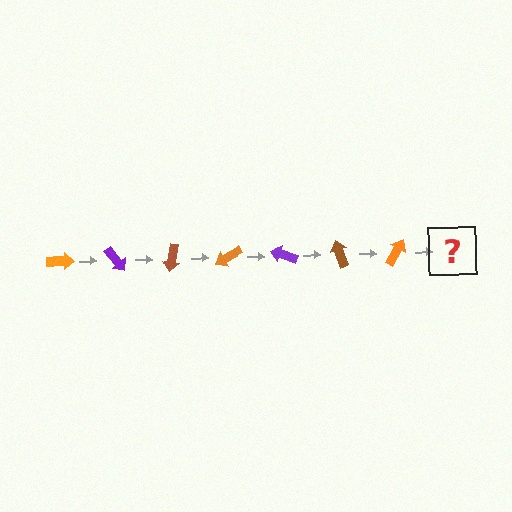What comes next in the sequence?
The next element should be a purple arrow, rotated 350 degrees from the start.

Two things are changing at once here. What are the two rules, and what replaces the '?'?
The two rules are that it rotates 50 degrees each step and the color cycles through orange, purple, and brown. The '?' should be a purple arrow, rotated 350 degrees from the start.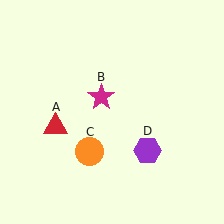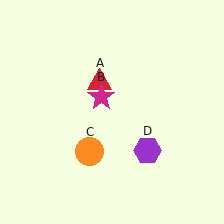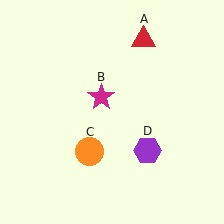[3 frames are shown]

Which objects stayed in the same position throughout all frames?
Magenta star (object B) and orange circle (object C) and purple hexagon (object D) remained stationary.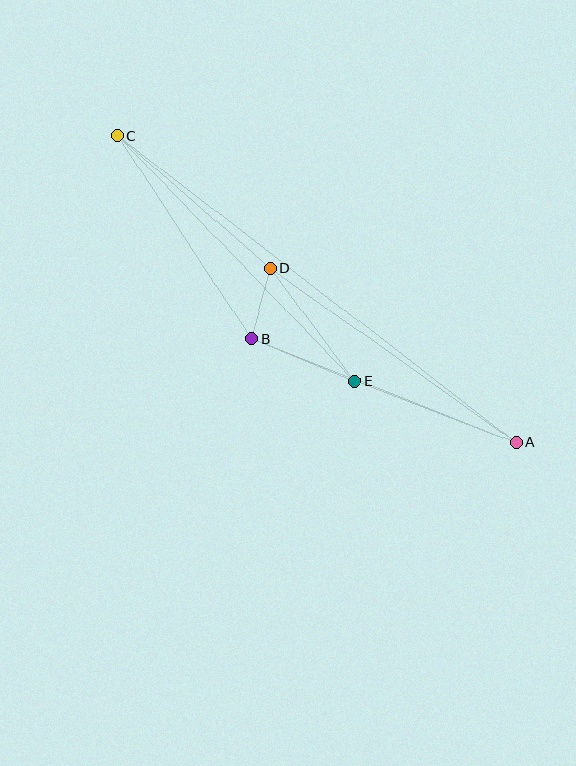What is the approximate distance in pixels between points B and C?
The distance between B and C is approximately 243 pixels.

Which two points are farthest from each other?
Points A and C are farthest from each other.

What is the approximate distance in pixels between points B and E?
The distance between B and E is approximately 112 pixels.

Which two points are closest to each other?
Points B and D are closest to each other.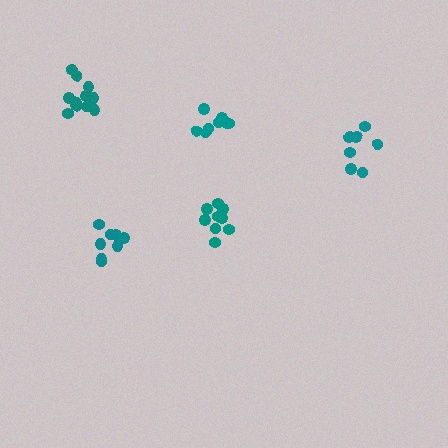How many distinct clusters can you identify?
There are 5 distinct clusters.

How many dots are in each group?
Group 1: 8 dots, Group 2: 8 dots, Group 3: 9 dots, Group 4: 7 dots, Group 5: 11 dots (43 total).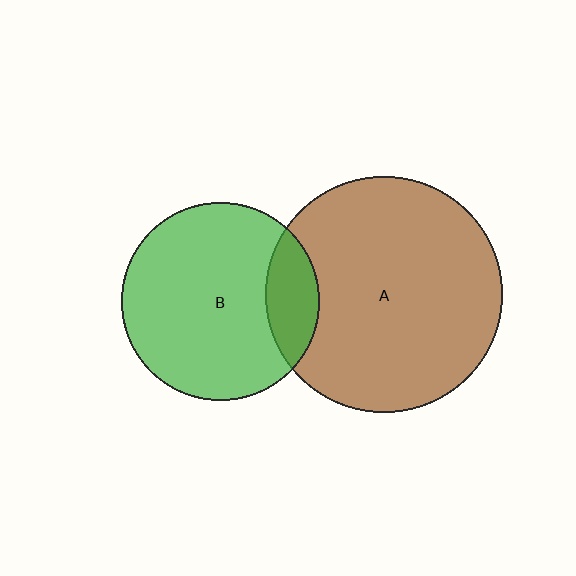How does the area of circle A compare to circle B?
Approximately 1.4 times.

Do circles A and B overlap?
Yes.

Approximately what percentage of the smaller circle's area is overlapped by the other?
Approximately 15%.